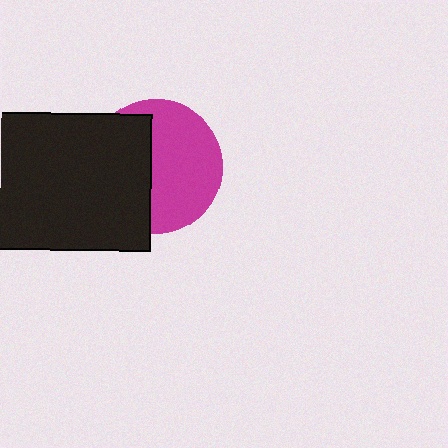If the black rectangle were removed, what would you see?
You would see the complete magenta circle.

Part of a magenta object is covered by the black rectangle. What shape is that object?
It is a circle.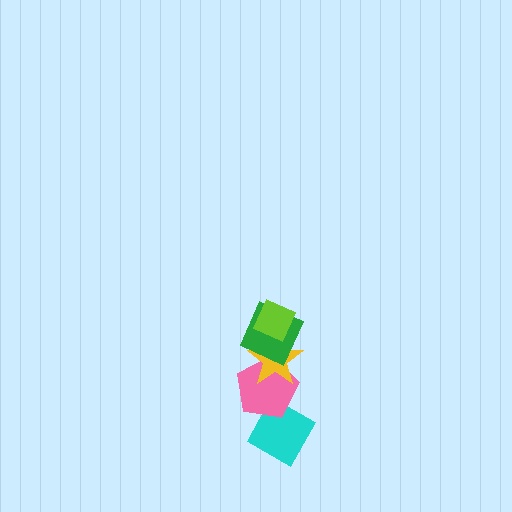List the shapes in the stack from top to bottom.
From top to bottom: the lime diamond, the green square, the yellow star, the pink pentagon, the cyan diamond.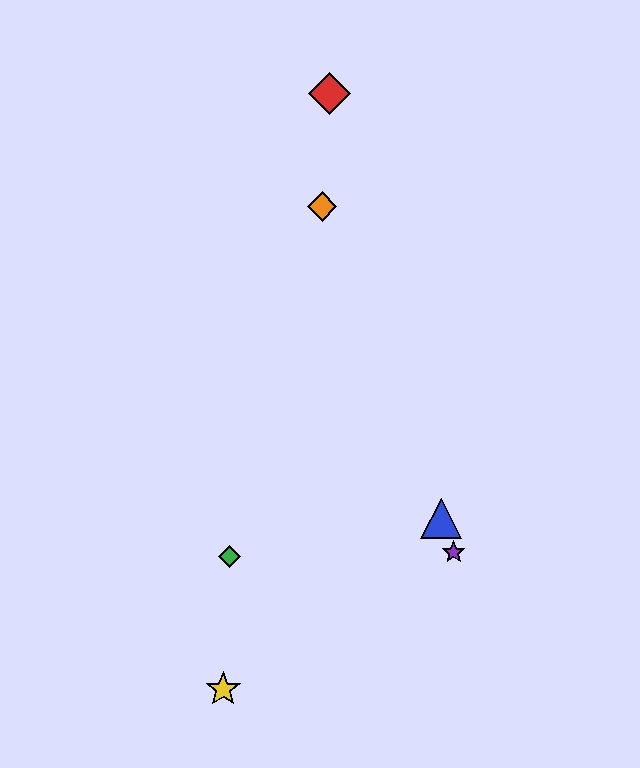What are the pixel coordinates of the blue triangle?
The blue triangle is at (441, 519).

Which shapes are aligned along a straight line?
The blue triangle, the purple star, the orange diamond are aligned along a straight line.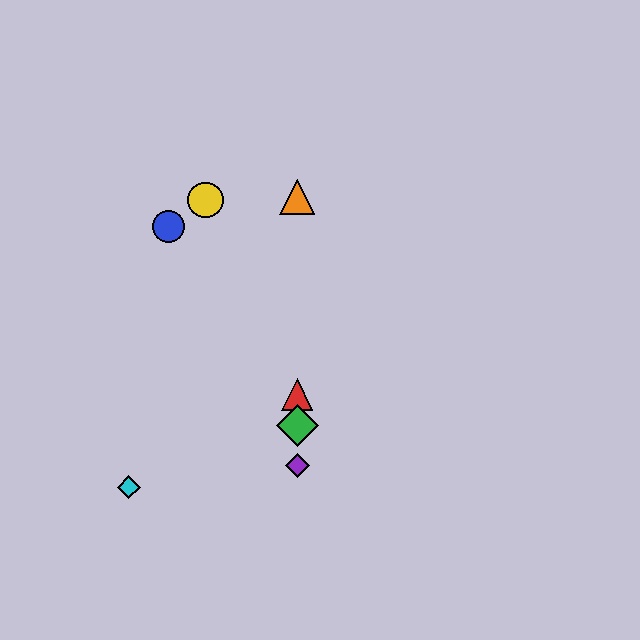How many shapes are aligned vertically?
4 shapes (the red triangle, the green diamond, the purple diamond, the orange triangle) are aligned vertically.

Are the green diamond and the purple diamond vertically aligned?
Yes, both are at x≈297.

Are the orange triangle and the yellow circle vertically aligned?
No, the orange triangle is at x≈297 and the yellow circle is at x≈206.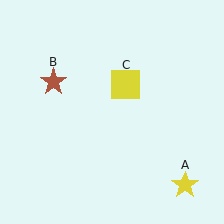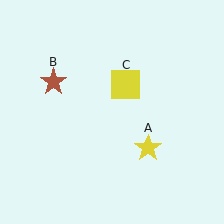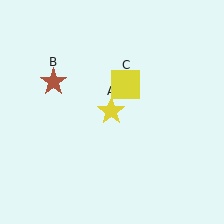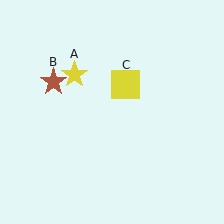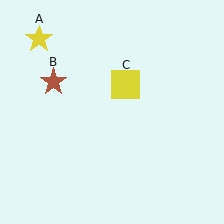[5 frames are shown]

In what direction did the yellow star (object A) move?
The yellow star (object A) moved up and to the left.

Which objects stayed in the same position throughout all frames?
Brown star (object B) and yellow square (object C) remained stationary.